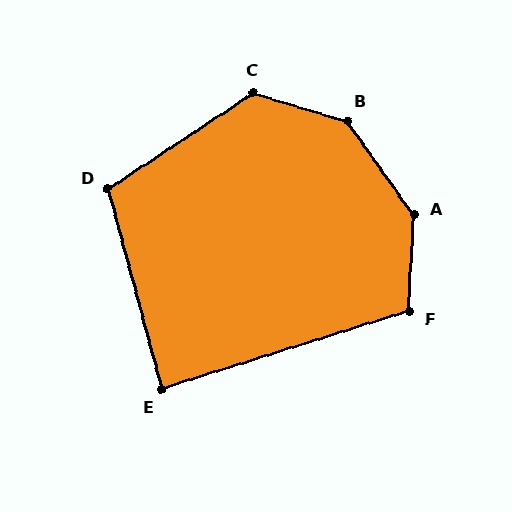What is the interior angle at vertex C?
Approximately 130 degrees (obtuse).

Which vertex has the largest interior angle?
A, at approximately 142 degrees.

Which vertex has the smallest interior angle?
E, at approximately 88 degrees.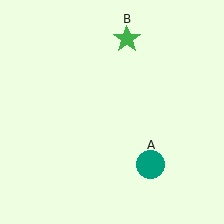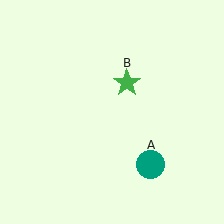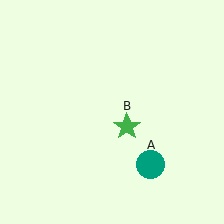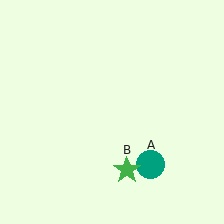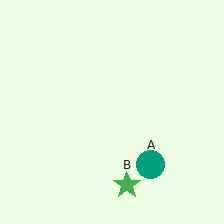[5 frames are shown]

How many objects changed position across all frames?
1 object changed position: green star (object B).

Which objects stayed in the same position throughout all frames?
Teal circle (object A) remained stationary.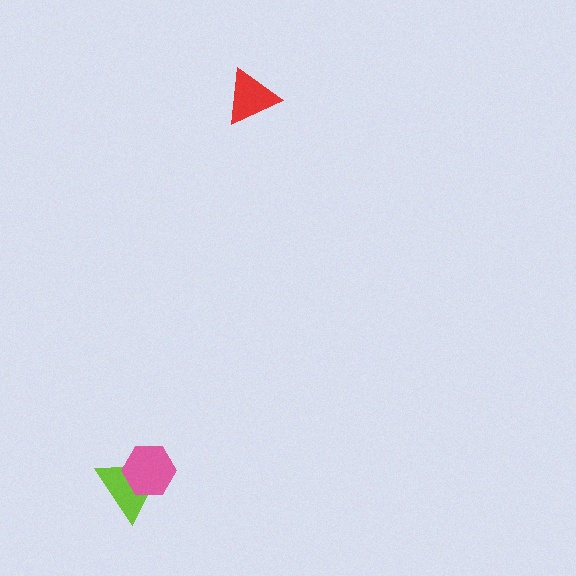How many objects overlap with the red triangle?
0 objects overlap with the red triangle.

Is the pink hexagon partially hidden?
No, no other shape covers it.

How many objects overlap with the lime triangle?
1 object overlaps with the lime triangle.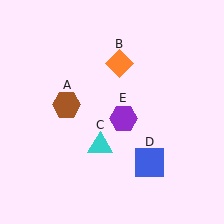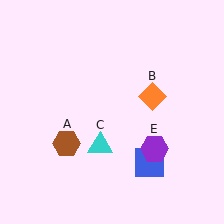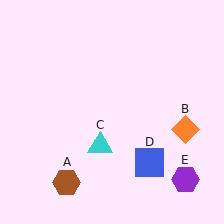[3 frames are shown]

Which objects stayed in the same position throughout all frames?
Cyan triangle (object C) and blue square (object D) remained stationary.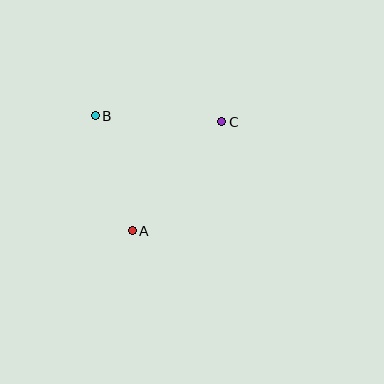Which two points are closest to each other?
Points A and B are closest to each other.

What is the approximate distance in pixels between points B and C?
The distance between B and C is approximately 127 pixels.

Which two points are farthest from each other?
Points A and C are farthest from each other.